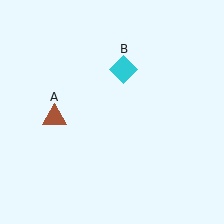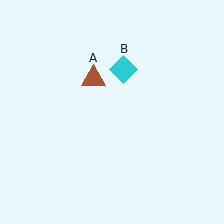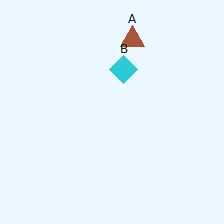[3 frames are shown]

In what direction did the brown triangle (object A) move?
The brown triangle (object A) moved up and to the right.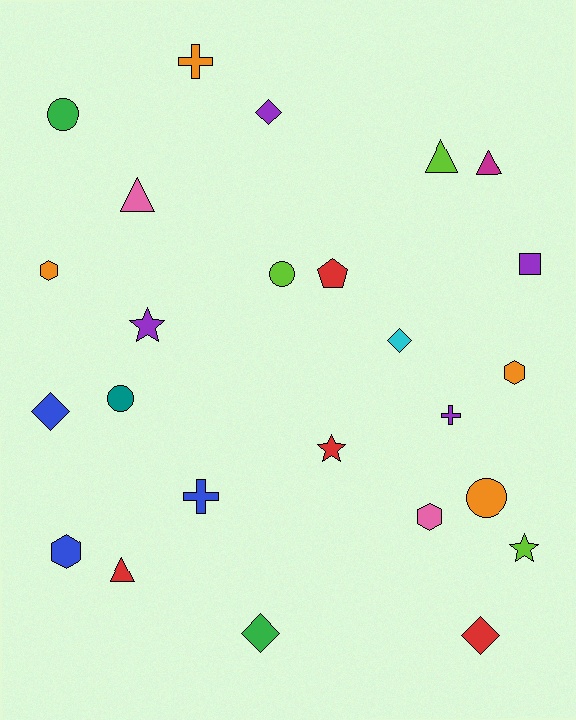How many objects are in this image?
There are 25 objects.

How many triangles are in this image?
There are 4 triangles.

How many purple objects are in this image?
There are 4 purple objects.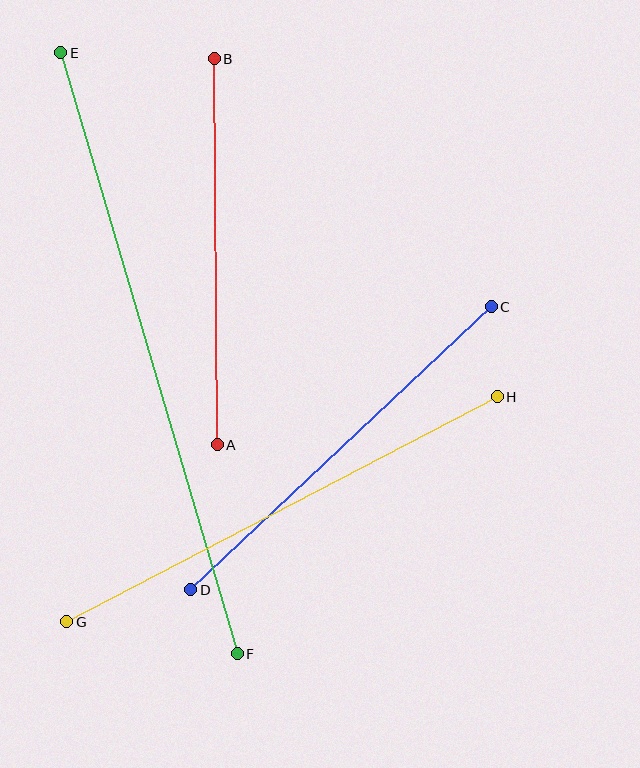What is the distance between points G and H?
The distance is approximately 486 pixels.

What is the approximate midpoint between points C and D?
The midpoint is at approximately (341, 448) pixels.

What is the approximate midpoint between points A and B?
The midpoint is at approximately (216, 252) pixels.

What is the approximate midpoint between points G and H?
The midpoint is at approximately (282, 509) pixels.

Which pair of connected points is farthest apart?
Points E and F are farthest apart.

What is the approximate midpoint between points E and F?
The midpoint is at approximately (149, 353) pixels.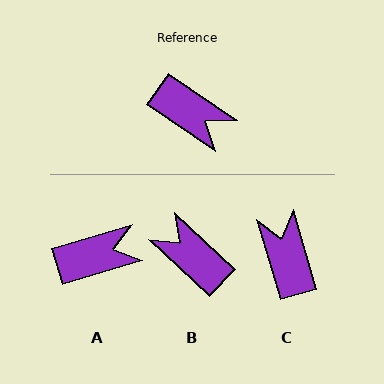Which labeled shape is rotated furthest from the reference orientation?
B, about 171 degrees away.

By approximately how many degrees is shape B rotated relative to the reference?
Approximately 171 degrees counter-clockwise.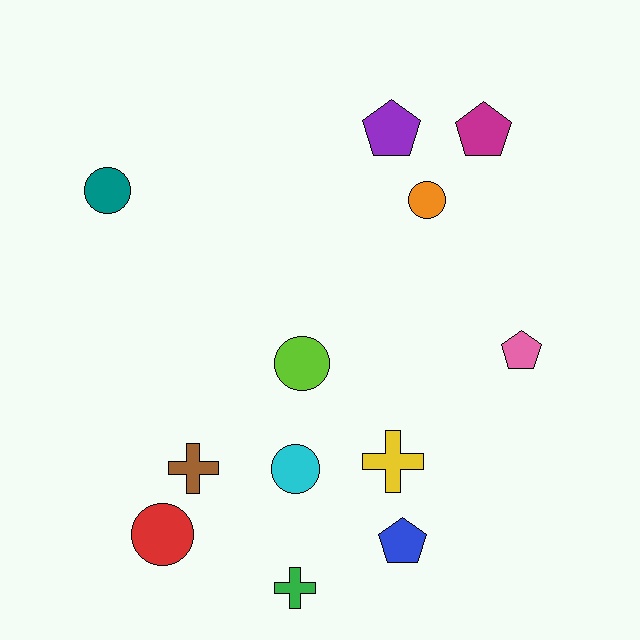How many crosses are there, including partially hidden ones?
There are 3 crosses.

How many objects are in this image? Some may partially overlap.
There are 12 objects.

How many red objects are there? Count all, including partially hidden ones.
There is 1 red object.